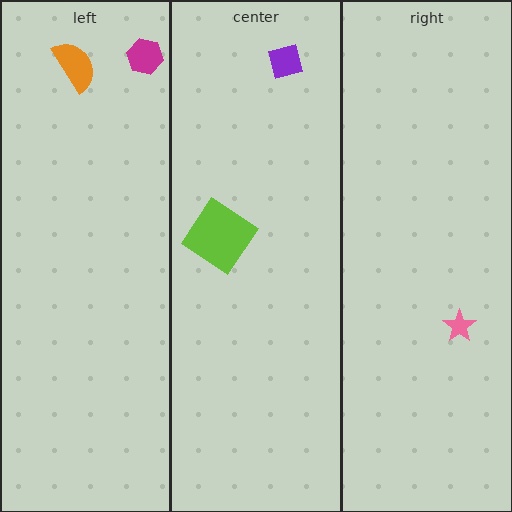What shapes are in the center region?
The lime diamond, the purple square.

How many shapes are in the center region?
2.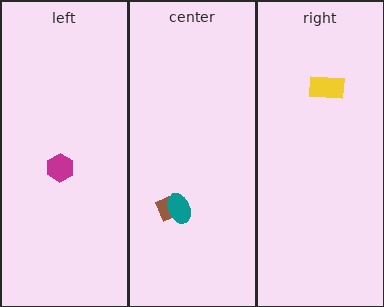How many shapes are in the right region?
1.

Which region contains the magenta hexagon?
The left region.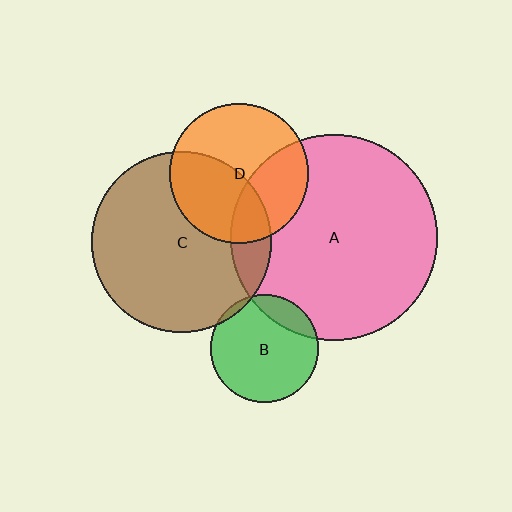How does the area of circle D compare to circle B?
Approximately 1.7 times.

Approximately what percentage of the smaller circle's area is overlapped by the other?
Approximately 40%.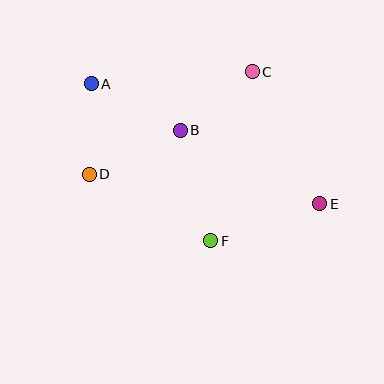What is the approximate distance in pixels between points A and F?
The distance between A and F is approximately 197 pixels.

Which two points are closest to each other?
Points A and D are closest to each other.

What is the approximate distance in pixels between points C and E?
The distance between C and E is approximately 148 pixels.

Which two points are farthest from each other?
Points A and E are farthest from each other.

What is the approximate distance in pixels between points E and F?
The distance between E and F is approximately 116 pixels.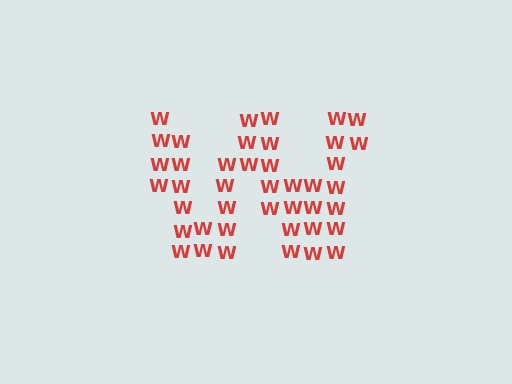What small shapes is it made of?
It is made of small letter W's.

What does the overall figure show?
The overall figure shows the letter W.